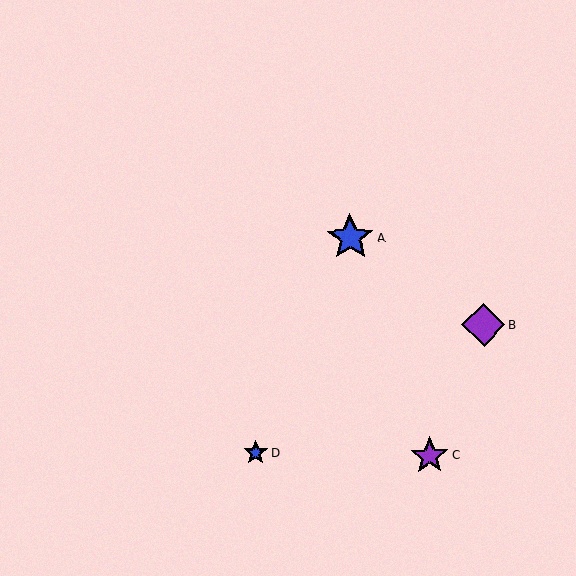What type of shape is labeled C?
Shape C is a purple star.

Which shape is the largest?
The blue star (labeled A) is the largest.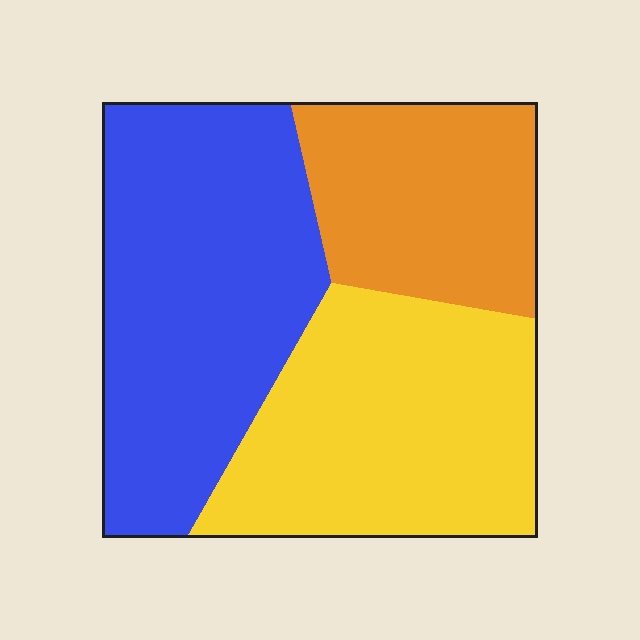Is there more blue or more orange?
Blue.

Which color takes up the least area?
Orange, at roughly 25%.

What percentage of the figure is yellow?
Yellow takes up between a quarter and a half of the figure.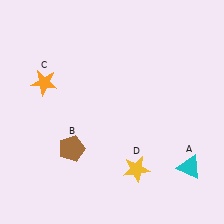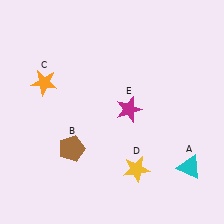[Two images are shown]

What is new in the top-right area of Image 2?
A magenta star (E) was added in the top-right area of Image 2.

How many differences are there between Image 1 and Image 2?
There is 1 difference between the two images.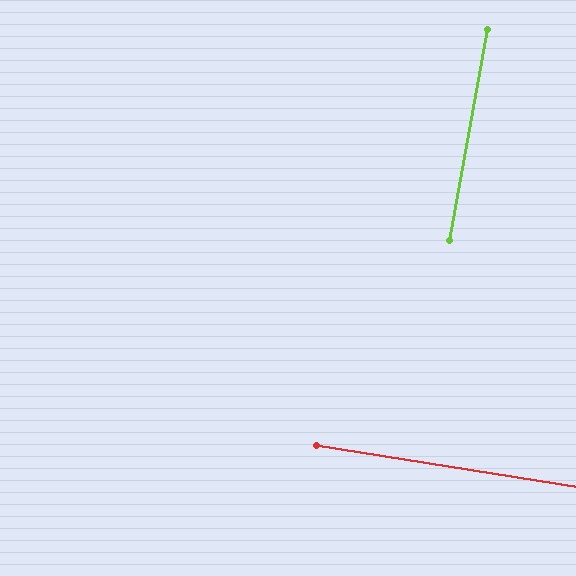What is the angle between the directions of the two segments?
Approximately 89 degrees.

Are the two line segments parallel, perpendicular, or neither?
Perpendicular — they meet at approximately 89°.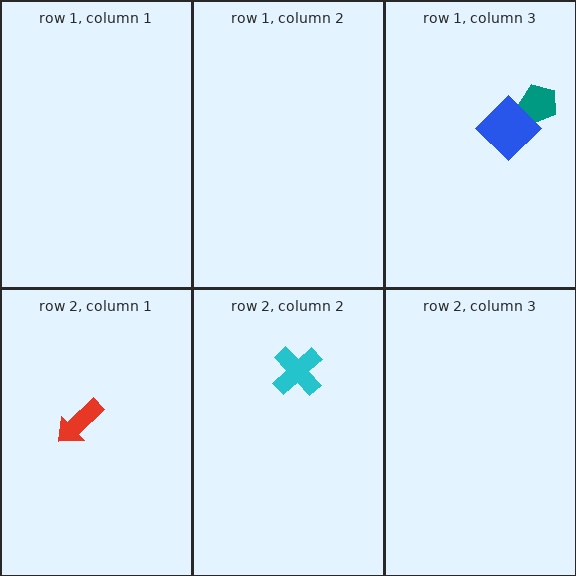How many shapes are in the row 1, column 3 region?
2.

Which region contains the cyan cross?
The row 2, column 2 region.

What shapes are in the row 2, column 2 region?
The cyan cross.